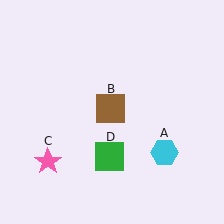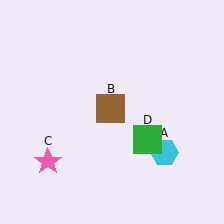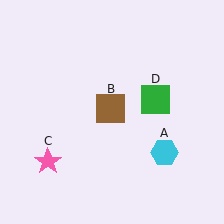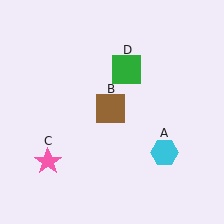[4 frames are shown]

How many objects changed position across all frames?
1 object changed position: green square (object D).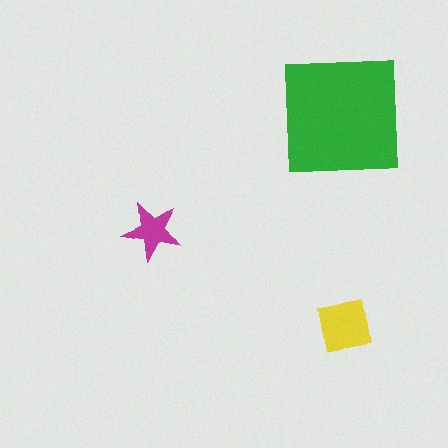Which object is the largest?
The green square.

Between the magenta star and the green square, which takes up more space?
The green square.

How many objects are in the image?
There are 3 objects in the image.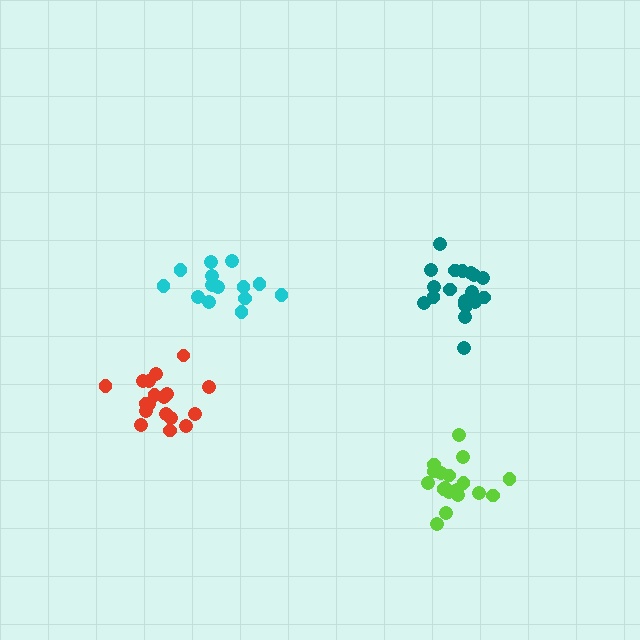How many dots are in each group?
Group 1: 18 dots, Group 2: 14 dots, Group 3: 19 dots, Group 4: 18 dots (69 total).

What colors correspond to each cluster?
The clusters are colored: red, cyan, teal, lime.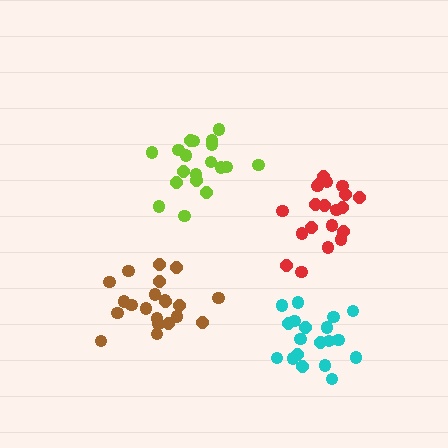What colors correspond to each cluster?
The clusters are colored: cyan, red, lime, brown.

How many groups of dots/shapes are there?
There are 4 groups.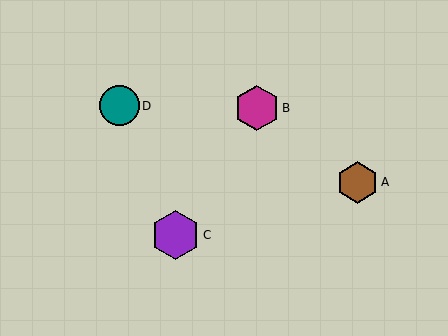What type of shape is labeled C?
Shape C is a purple hexagon.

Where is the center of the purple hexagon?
The center of the purple hexagon is at (175, 235).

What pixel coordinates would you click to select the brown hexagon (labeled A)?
Click at (357, 182) to select the brown hexagon A.